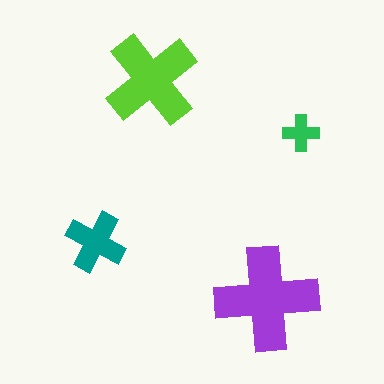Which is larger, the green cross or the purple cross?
The purple one.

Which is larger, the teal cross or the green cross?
The teal one.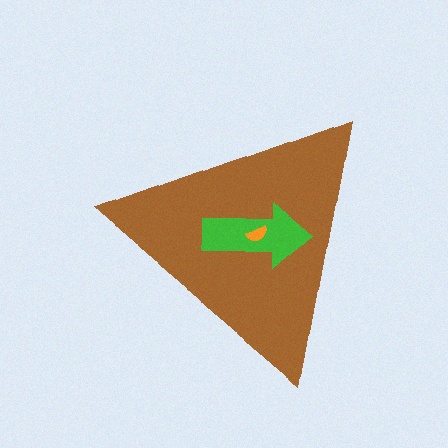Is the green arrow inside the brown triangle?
Yes.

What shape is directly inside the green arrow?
The orange semicircle.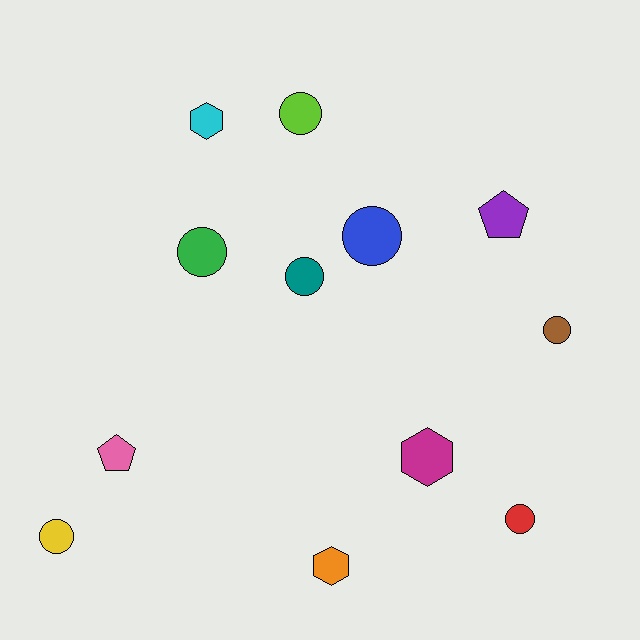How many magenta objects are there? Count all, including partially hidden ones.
There is 1 magenta object.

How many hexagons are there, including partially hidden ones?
There are 3 hexagons.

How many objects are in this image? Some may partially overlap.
There are 12 objects.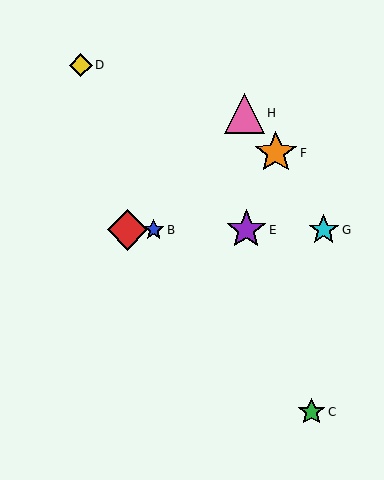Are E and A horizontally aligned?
Yes, both are at y≈230.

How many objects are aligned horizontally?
4 objects (A, B, E, G) are aligned horizontally.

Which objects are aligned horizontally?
Objects A, B, E, G are aligned horizontally.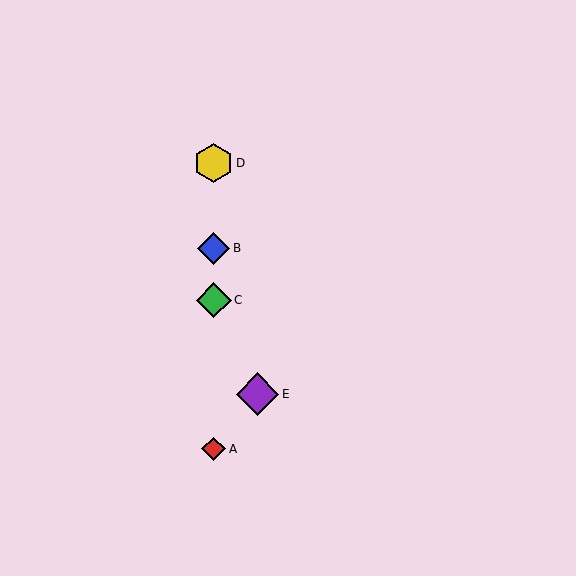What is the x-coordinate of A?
Object A is at x≈214.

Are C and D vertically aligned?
Yes, both are at x≈214.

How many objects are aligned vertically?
4 objects (A, B, C, D) are aligned vertically.